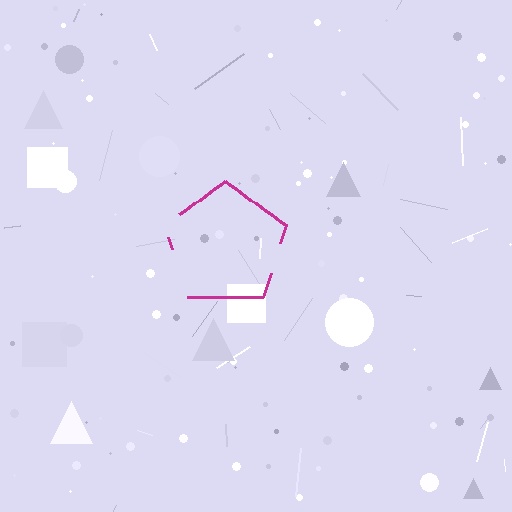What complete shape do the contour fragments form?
The contour fragments form a pentagon.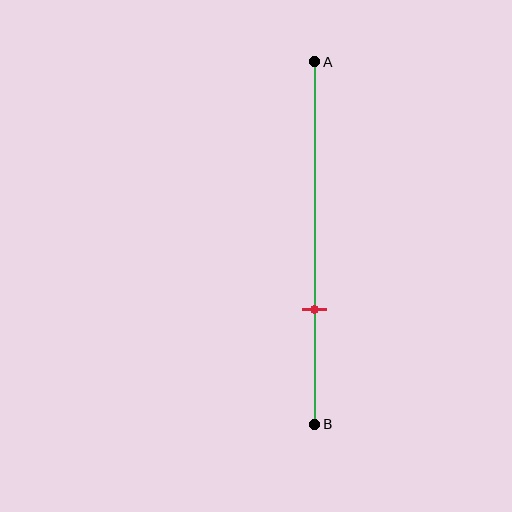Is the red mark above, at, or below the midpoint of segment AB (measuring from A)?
The red mark is below the midpoint of segment AB.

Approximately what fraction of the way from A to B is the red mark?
The red mark is approximately 70% of the way from A to B.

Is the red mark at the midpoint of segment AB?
No, the mark is at about 70% from A, not at the 50% midpoint.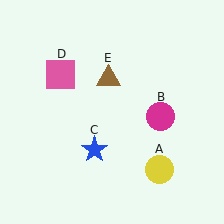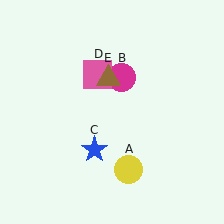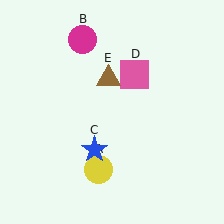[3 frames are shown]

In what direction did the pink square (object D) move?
The pink square (object D) moved right.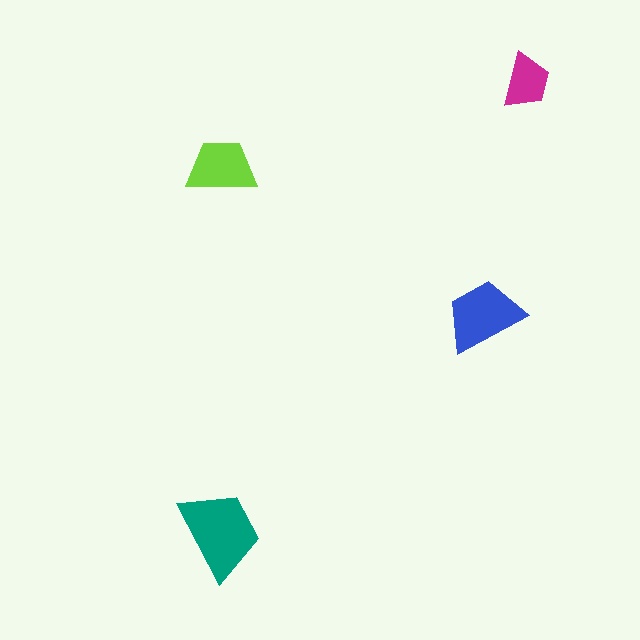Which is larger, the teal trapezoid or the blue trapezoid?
The teal one.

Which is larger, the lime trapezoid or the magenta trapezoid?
The lime one.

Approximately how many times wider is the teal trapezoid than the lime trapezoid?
About 1.5 times wider.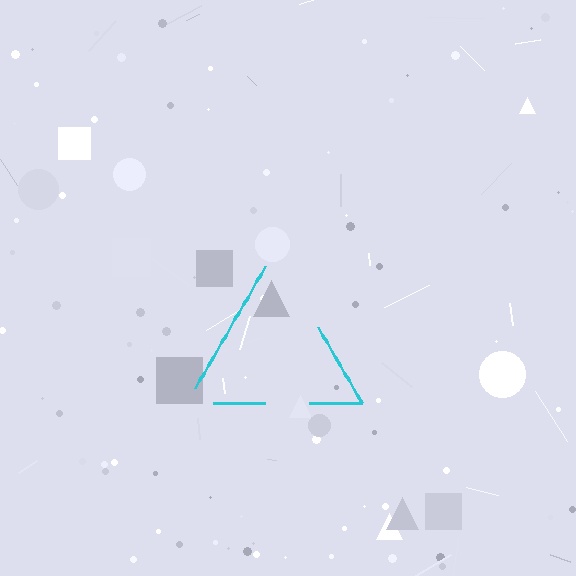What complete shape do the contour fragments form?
The contour fragments form a triangle.